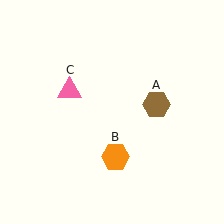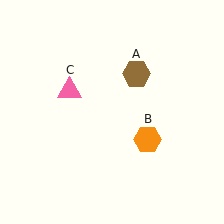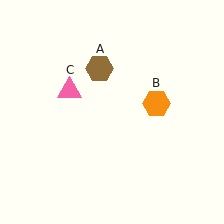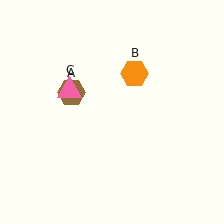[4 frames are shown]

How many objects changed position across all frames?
2 objects changed position: brown hexagon (object A), orange hexagon (object B).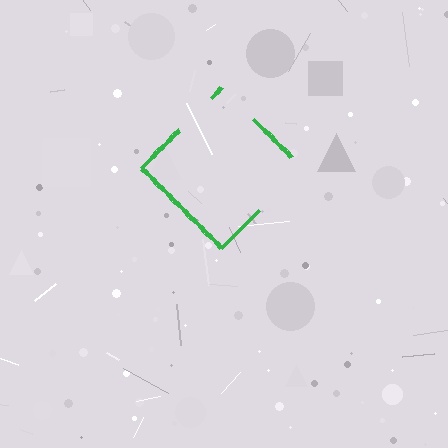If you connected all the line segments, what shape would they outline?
They would outline a diamond.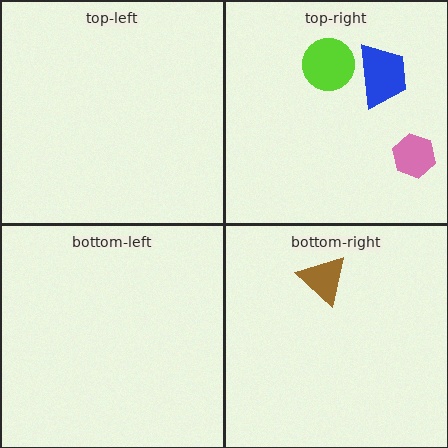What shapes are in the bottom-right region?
The brown triangle.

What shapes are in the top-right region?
The pink hexagon, the blue trapezoid, the lime circle.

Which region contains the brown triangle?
The bottom-right region.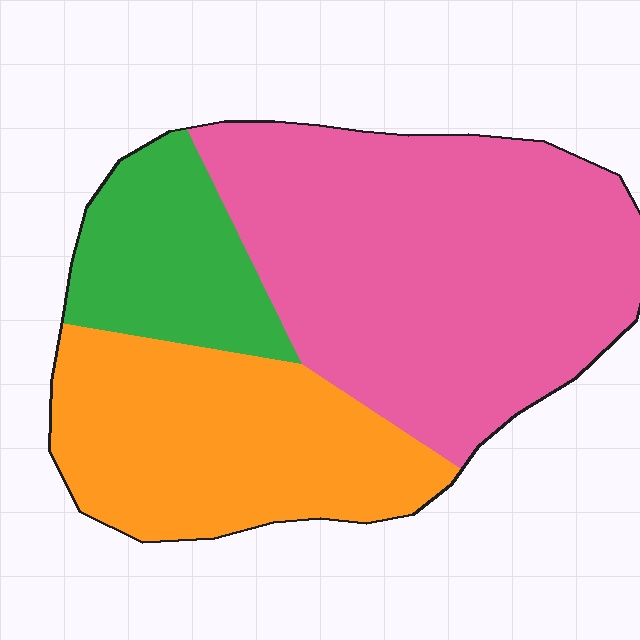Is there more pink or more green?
Pink.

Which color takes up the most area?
Pink, at roughly 50%.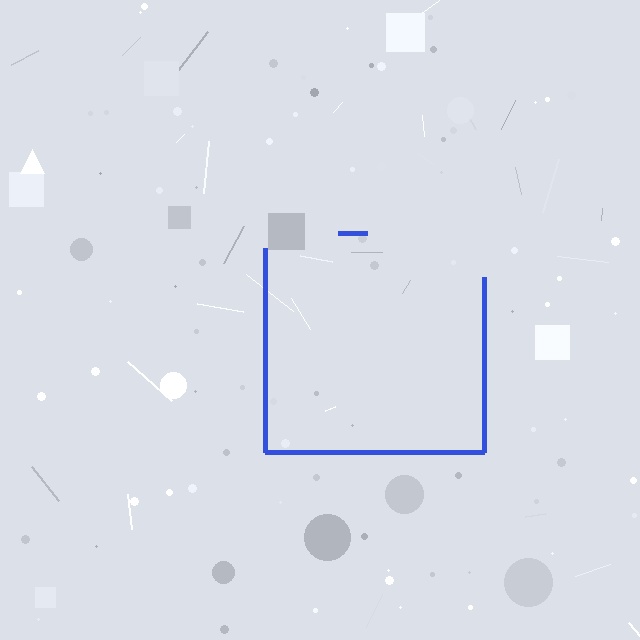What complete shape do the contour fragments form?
The contour fragments form a square.